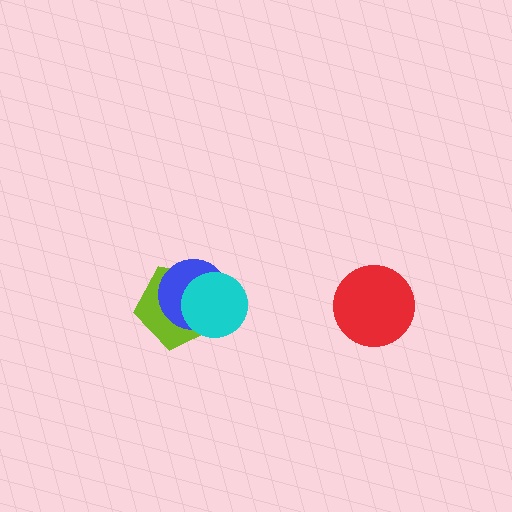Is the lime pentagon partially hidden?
Yes, it is partially covered by another shape.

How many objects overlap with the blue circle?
2 objects overlap with the blue circle.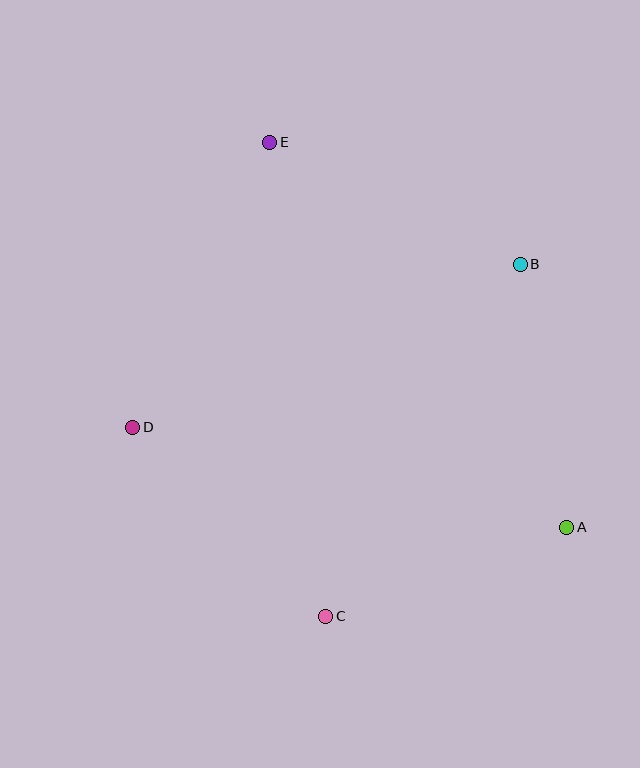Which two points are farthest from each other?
Points A and E are farthest from each other.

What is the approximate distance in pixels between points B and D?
The distance between B and D is approximately 420 pixels.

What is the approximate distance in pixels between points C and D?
The distance between C and D is approximately 270 pixels.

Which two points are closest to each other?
Points A and C are closest to each other.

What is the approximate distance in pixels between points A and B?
The distance between A and B is approximately 267 pixels.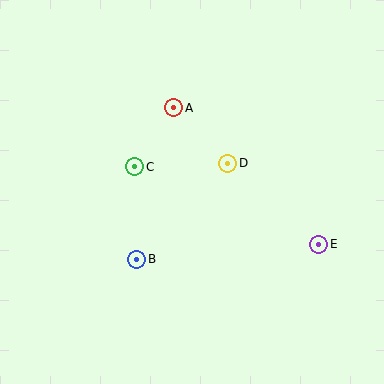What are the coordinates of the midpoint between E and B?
The midpoint between E and B is at (228, 252).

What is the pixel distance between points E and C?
The distance between E and C is 200 pixels.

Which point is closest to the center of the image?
Point D at (227, 163) is closest to the center.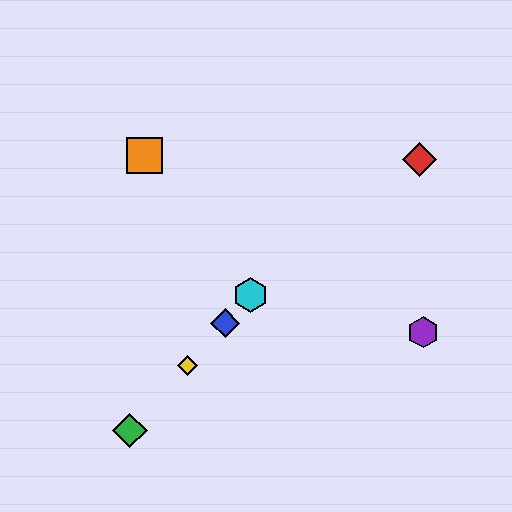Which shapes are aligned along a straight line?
The blue diamond, the green diamond, the yellow diamond, the cyan hexagon are aligned along a straight line.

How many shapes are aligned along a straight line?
4 shapes (the blue diamond, the green diamond, the yellow diamond, the cyan hexagon) are aligned along a straight line.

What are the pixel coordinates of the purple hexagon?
The purple hexagon is at (423, 332).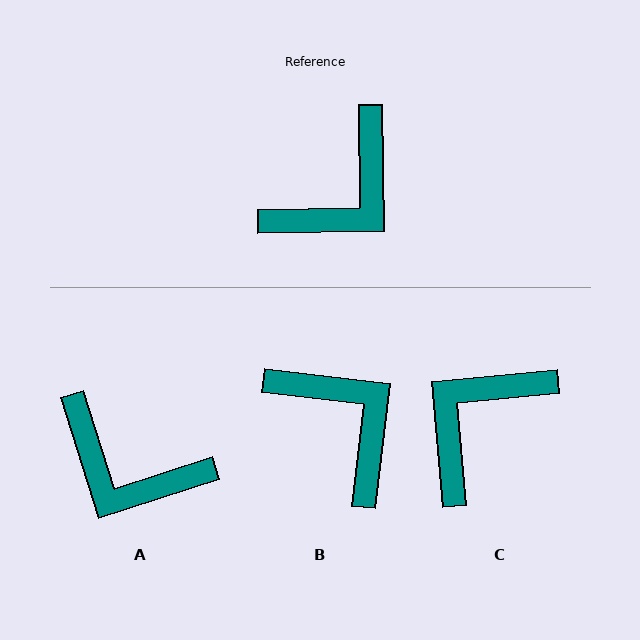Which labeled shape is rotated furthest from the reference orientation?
C, about 176 degrees away.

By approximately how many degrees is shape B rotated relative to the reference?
Approximately 83 degrees counter-clockwise.